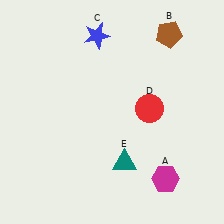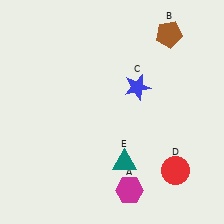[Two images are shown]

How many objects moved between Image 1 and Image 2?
3 objects moved between the two images.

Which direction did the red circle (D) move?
The red circle (D) moved down.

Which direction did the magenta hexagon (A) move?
The magenta hexagon (A) moved left.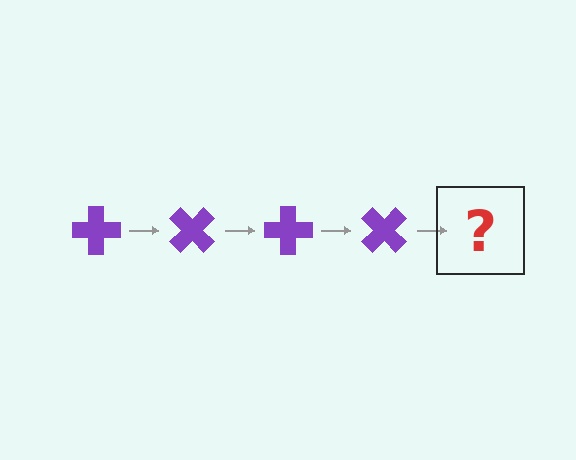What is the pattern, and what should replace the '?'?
The pattern is that the cross rotates 45 degrees each step. The '?' should be a purple cross rotated 180 degrees.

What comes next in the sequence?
The next element should be a purple cross rotated 180 degrees.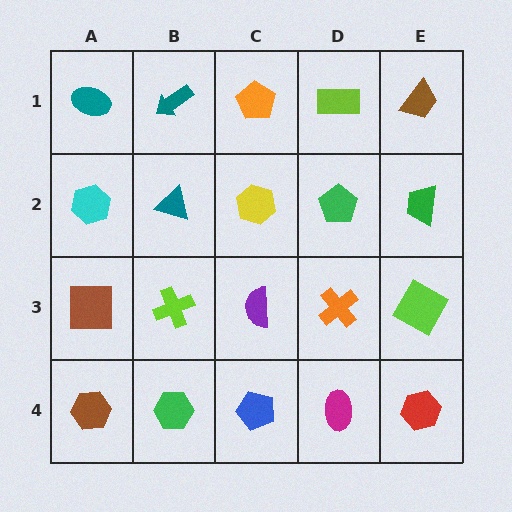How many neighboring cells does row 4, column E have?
2.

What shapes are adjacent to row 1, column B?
A teal triangle (row 2, column B), a teal ellipse (row 1, column A), an orange pentagon (row 1, column C).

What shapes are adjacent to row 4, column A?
A brown square (row 3, column A), a green hexagon (row 4, column B).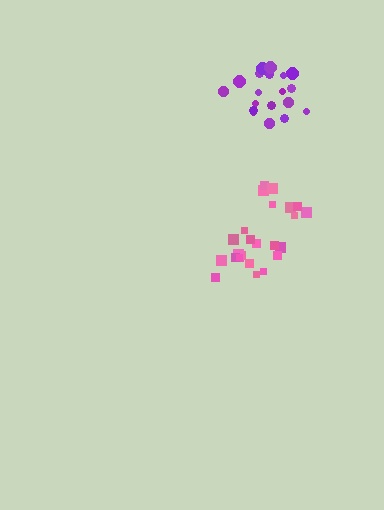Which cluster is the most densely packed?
Purple.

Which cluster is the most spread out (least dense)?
Pink.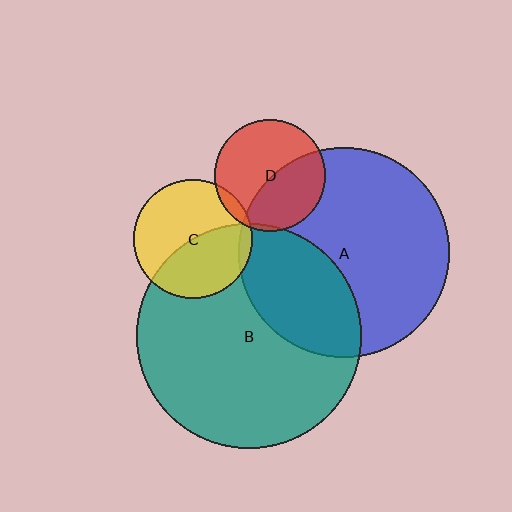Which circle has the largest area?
Circle B (teal).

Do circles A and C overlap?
Yes.